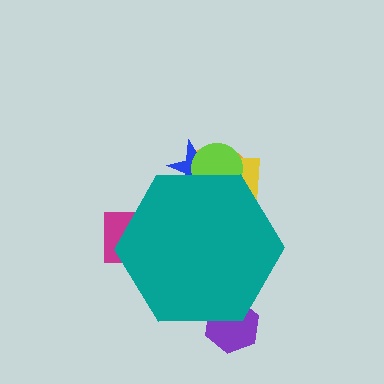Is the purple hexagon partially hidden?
Yes, the purple hexagon is partially hidden behind the teal hexagon.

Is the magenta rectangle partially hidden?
Yes, the magenta rectangle is partially hidden behind the teal hexagon.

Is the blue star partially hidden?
Yes, the blue star is partially hidden behind the teal hexagon.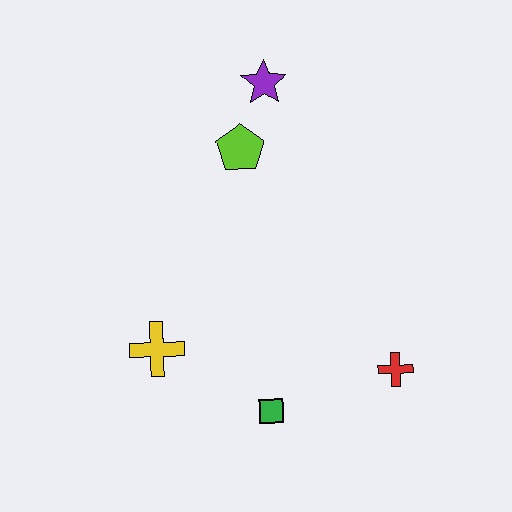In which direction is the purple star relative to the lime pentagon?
The purple star is above the lime pentagon.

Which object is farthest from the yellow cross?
The purple star is farthest from the yellow cross.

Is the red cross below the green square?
No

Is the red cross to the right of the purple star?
Yes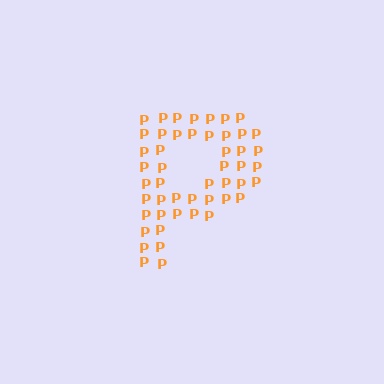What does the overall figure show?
The overall figure shows the letter P.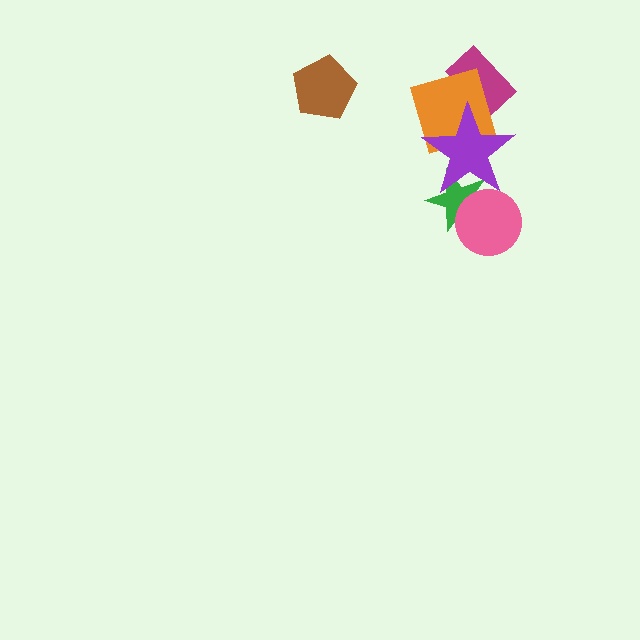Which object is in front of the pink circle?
The purple star is in front of the pink circle.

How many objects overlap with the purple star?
4 objects overlap with the purple star.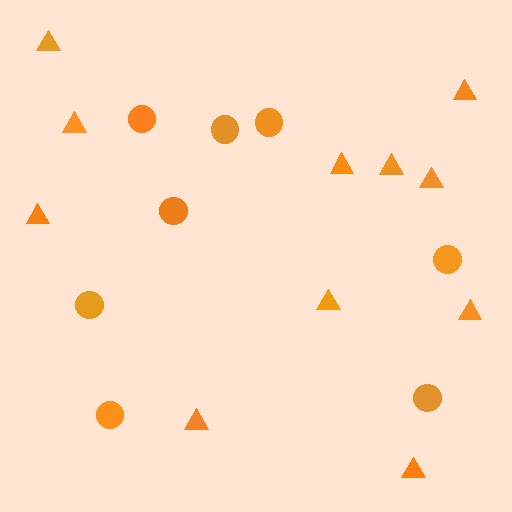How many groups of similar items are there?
There are 2 groups: one group of circles (8) and one group of triangles (11).